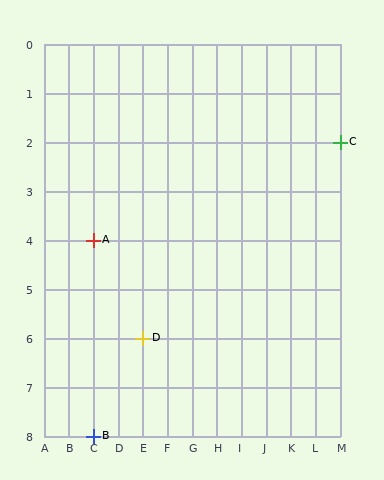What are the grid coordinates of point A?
Point A is at grid coordinates (C, 4).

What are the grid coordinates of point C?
Point C is at grid coordinates (M, 2).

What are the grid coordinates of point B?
Point B is at grid coordinates (C, 8).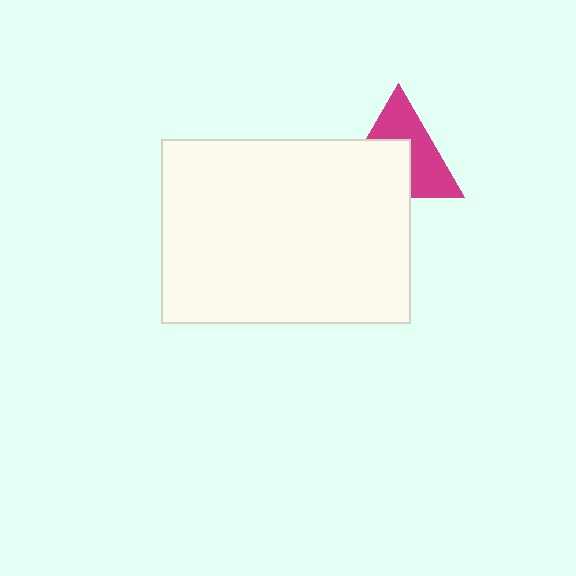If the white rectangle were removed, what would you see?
You would see the complete magenta triangle.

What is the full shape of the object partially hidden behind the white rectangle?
The partially hidden object is a magenta triangle.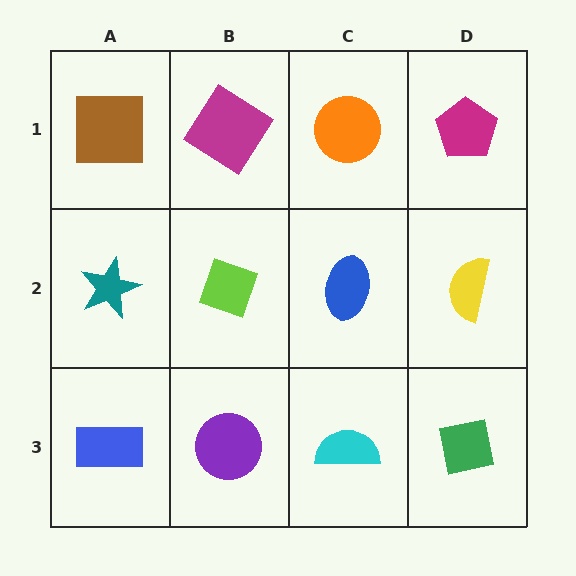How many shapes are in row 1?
4 shapes.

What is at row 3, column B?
A purple circle.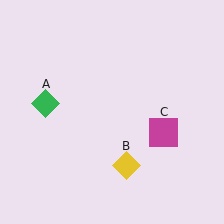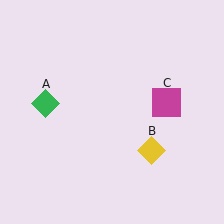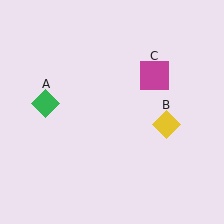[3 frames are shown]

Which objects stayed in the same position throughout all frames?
Green diamond (object A) remained stationary.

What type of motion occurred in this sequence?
The yellow diamond (object B), magenta square (object C) rotated counterclockwise around the center of the scene.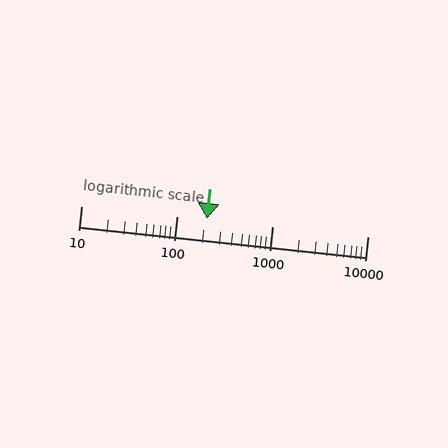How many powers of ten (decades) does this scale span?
The scale spans 3 decades, from 10 to 10000.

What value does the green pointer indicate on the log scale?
The pointer indicates approximately 210.